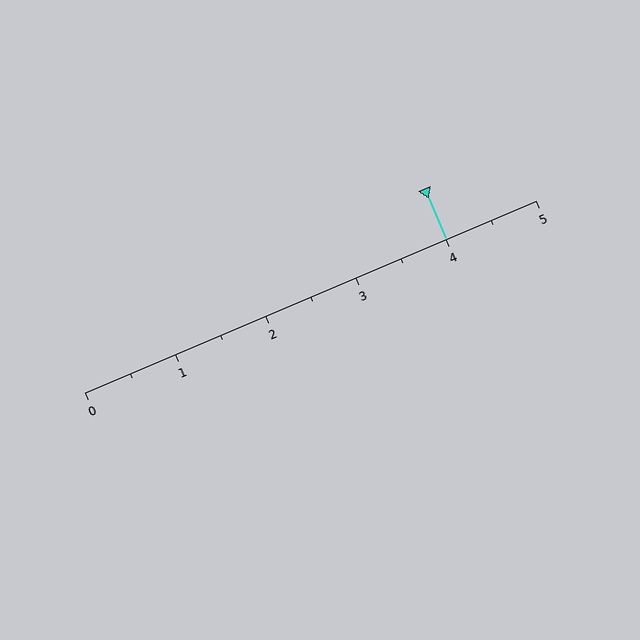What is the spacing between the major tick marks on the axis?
The major ticks are spaced 1 apart.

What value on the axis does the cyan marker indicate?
The marker indicates approximately 4.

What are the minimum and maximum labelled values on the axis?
The axis runs from 0 to 5.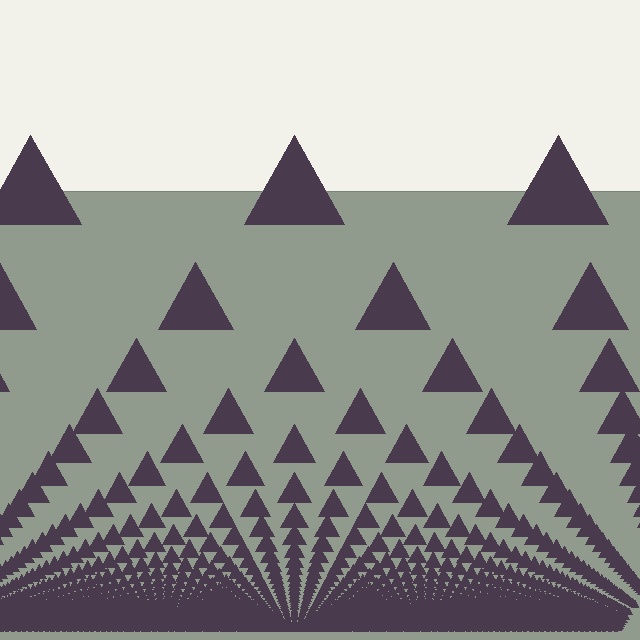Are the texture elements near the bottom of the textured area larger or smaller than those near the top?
Smaller. The gradient is inverted — elements near the bottom are smaller and denser.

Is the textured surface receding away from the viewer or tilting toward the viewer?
The surface appears to tilt toward the viewer. Texture elements get larger and sparser toward the top.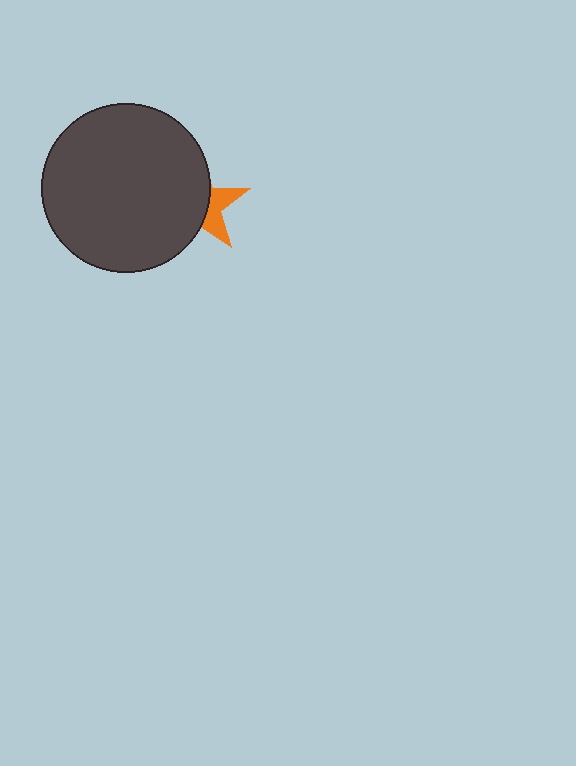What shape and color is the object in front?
The object in front is a dark gray circle.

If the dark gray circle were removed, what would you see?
You would see the complete orange star.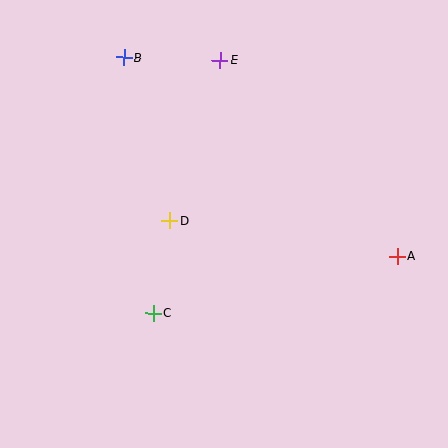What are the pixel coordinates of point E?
Point E is at (220, 60).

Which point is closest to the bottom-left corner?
Point C is closest to the bottom-left corner.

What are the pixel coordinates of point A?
Point A is at (397, 256).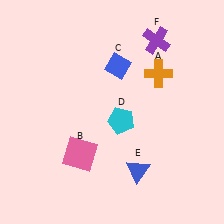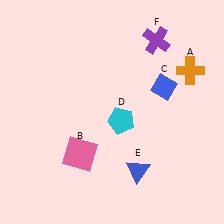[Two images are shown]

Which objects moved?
The objects that moved are: the orange cross (A), the blue diamond (C).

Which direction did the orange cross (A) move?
The orange cross (A) moved right.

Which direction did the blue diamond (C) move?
The blue diamond (C) moved right.